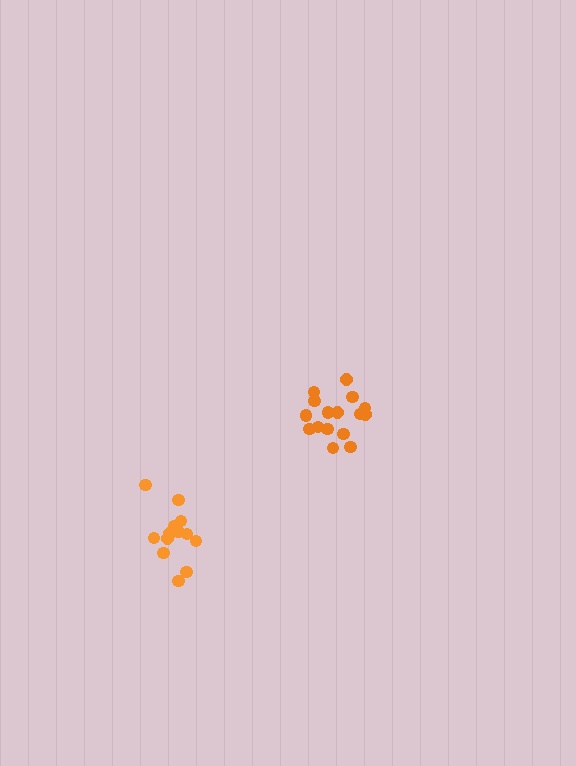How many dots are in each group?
Group 1: 14 dots, Group 2: 16 dots (30 total).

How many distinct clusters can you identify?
There are 2 distinct clusters.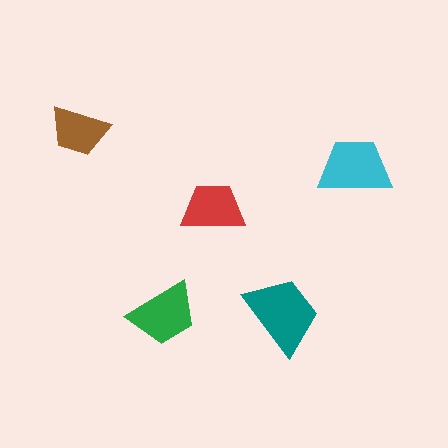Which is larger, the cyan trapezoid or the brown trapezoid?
The cyan one.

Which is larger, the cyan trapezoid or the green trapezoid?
The cyan one.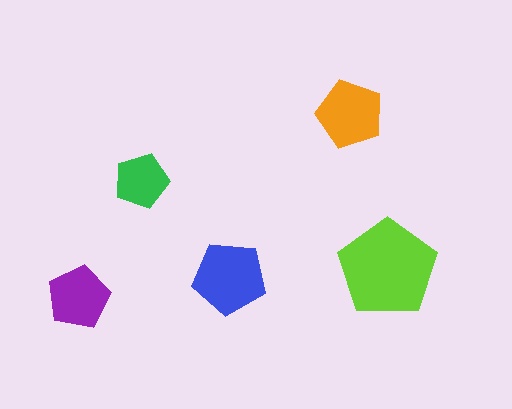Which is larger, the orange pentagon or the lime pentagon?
The lime one.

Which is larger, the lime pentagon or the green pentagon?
The lime one.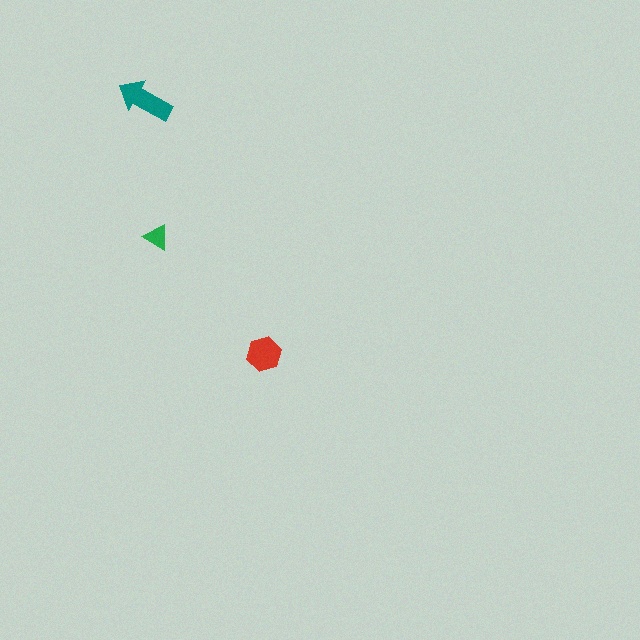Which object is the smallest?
The green triangle.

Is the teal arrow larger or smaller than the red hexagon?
Larger.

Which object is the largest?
The teal arrow.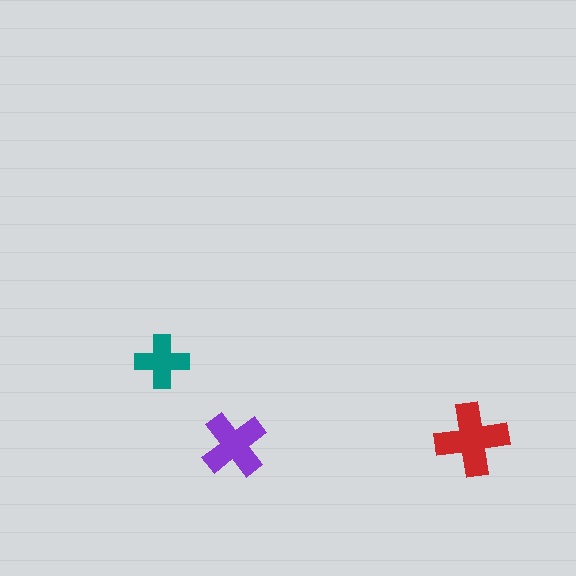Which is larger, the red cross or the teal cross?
The red one.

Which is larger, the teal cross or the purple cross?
The purple one.